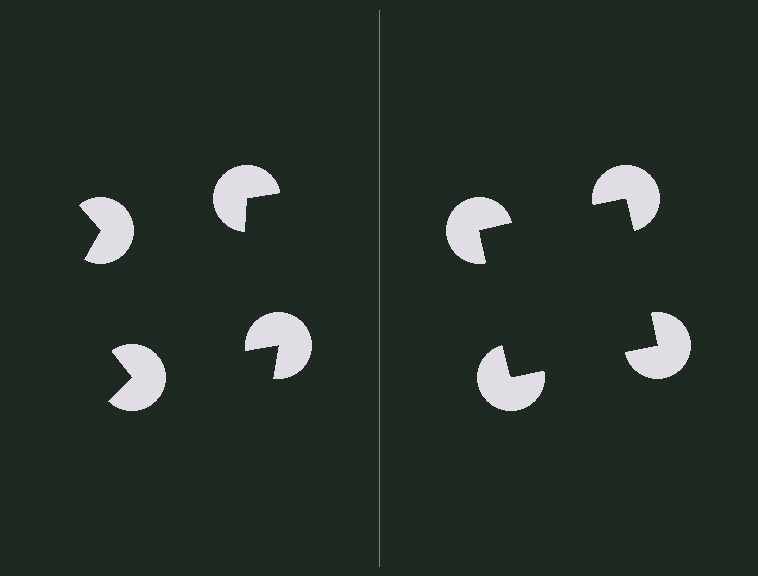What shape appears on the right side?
An illusory square.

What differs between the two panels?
The pac-man discs are positioned identically on both sides; only the wedge orientations differ. On the right they align to a square; on the left they are misaligned.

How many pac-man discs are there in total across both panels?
8 — 4 on each side.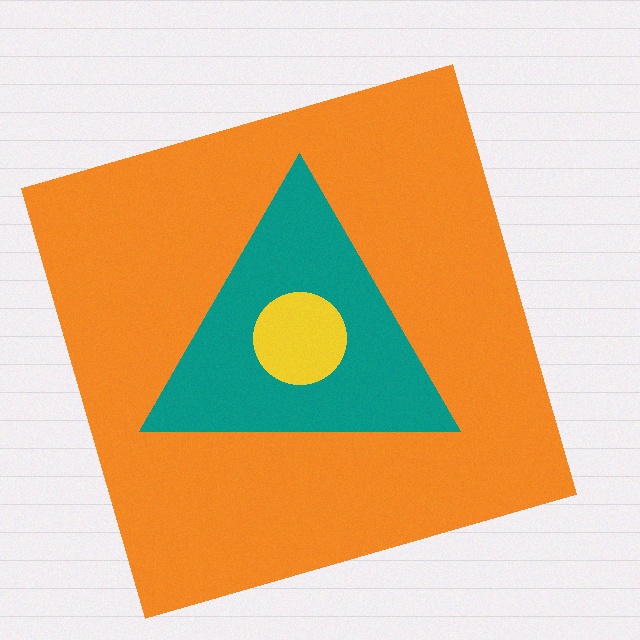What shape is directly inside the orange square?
The teal triangle.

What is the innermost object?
The yellow circle.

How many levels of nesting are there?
3.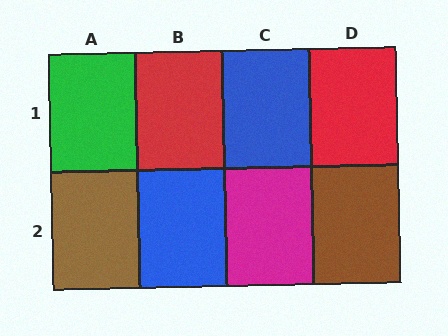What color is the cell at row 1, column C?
Blue.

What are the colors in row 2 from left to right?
Brown, blue, magenta, brown.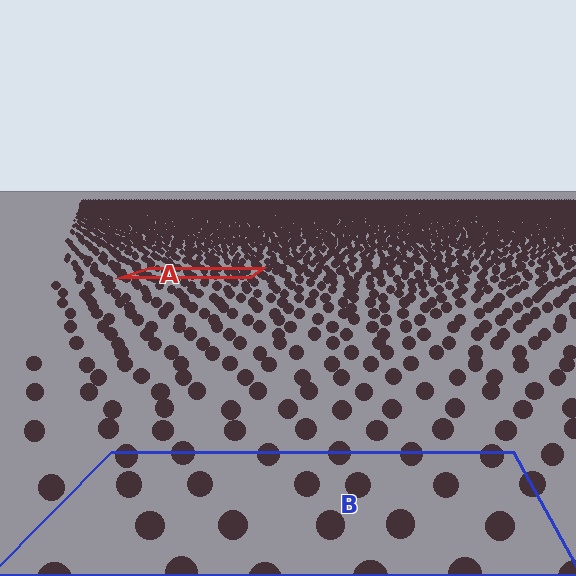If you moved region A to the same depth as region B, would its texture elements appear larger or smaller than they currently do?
They would appear larger. At a closer depth, the same texture elements are projected at a bigger on-screen size.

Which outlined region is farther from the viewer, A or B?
Region A is farther from the viewer — the texture elements inside it appear smaller and more densely packed.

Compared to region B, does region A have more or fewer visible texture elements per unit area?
Region A has more texture elements per unit area — they are packed more densely because it is farther away.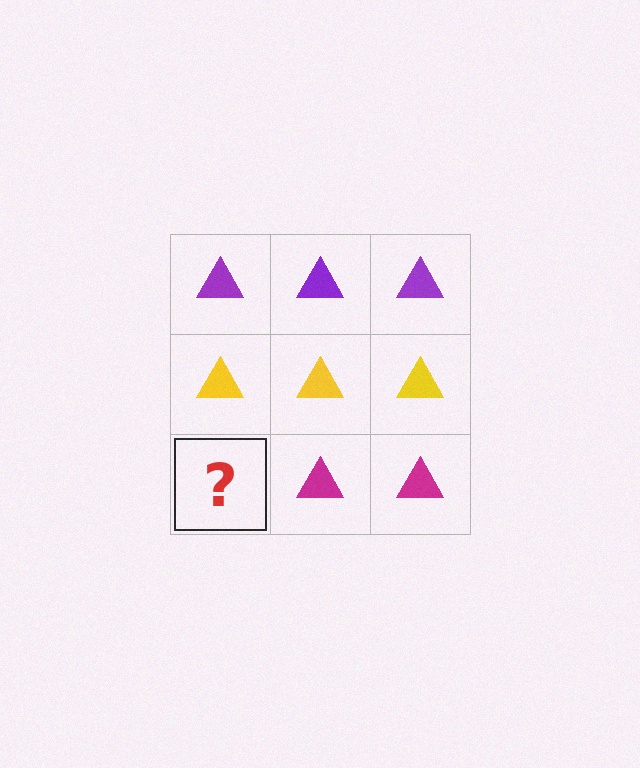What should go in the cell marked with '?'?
The missing cell should contain a magenta triangle.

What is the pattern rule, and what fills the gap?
The rule is that each row has a consistent color. The gap should be filled with a magenta triangle.